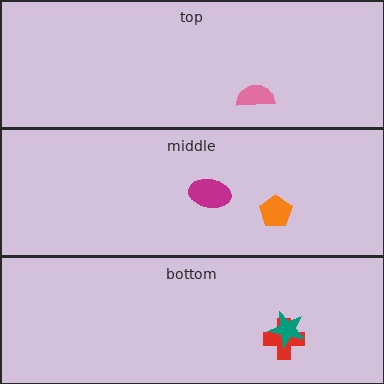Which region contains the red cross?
The bottom region.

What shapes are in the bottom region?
The red cross, the teal star.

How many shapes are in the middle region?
2.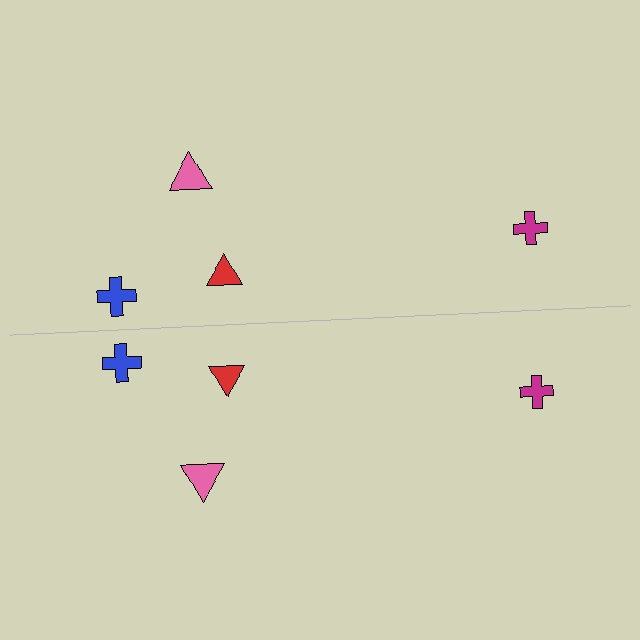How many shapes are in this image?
There are 8 shapes in this image.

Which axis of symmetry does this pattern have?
The pattern has a horizontal axis of symmetry running through the center of the image.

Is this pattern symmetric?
Yes, this pattern has bilateral (reflection) symmetry.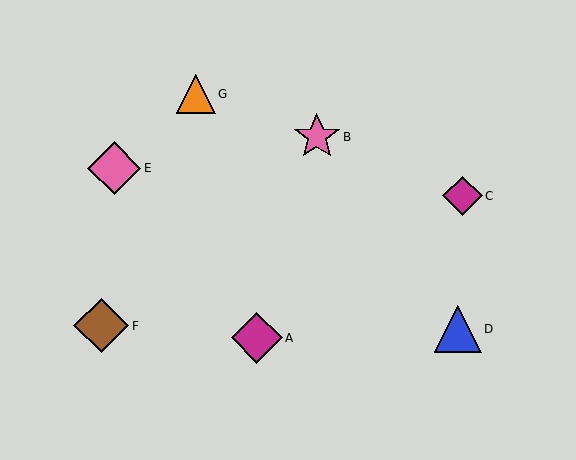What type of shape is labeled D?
Shape D is a blue triangle.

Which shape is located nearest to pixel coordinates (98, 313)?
The brown diamond (labeled F) at (101, 326) is nearest to that location.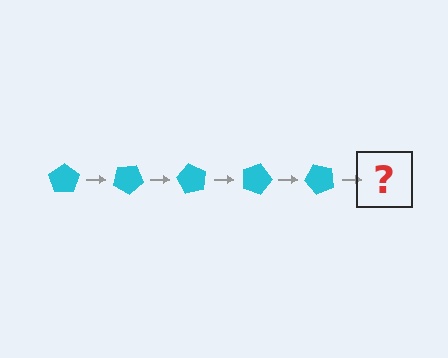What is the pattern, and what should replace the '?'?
The pattern is that the pentagon rotates 30 degrees each step. The '?' should be a cyan pentagon rotated 150 degrees.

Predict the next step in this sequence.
The next step is a cyan pentagon rotated 150 degrees.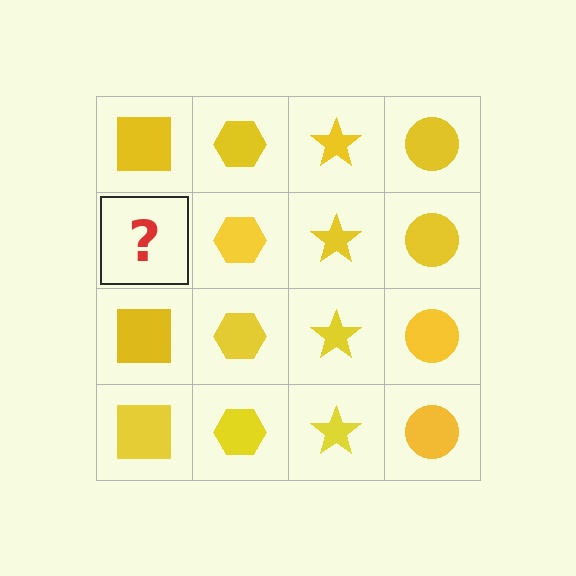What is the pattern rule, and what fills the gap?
The rule is that each column has a consistent shape. The gap should be filled with a yellow square.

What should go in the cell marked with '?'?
The missing cell should contain a yellow square.